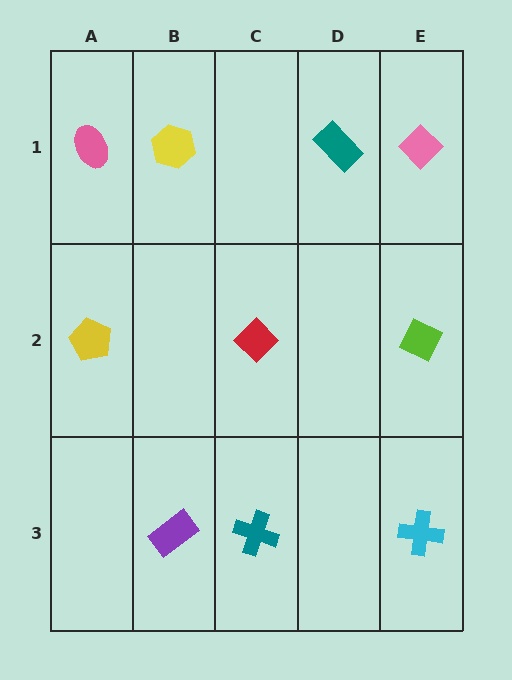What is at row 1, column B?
A yellow hexagon.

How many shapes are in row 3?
3 shapes.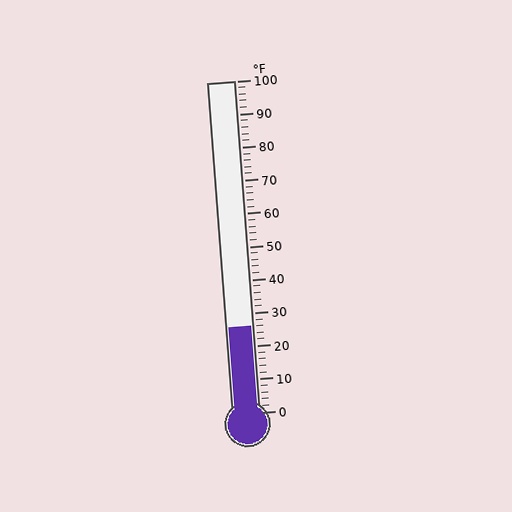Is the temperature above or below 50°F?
The temperature is below 50°F.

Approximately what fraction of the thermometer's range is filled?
The thermometer is filled to approximately 25% of its range.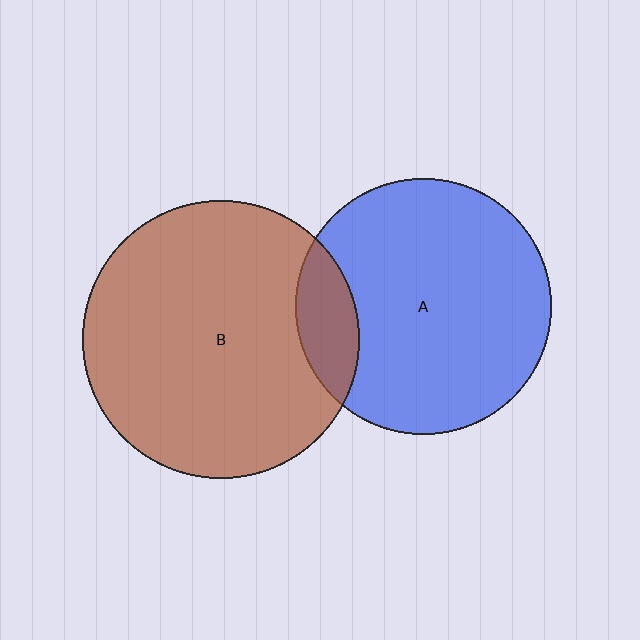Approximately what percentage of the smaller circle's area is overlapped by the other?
Approximately 15%.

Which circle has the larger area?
Circle B (brown).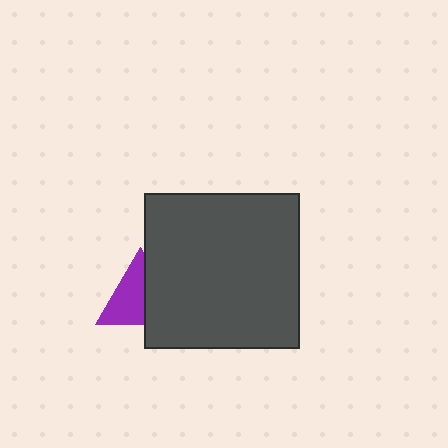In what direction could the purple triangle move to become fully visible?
The purple triangle could move left. That would shift it out from behind the dark gray square entirely.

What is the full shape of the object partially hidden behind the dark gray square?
The partially hidden object is a purple triangle.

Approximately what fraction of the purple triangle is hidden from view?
Roughly 43% of the purple triangle is hidden behind the dark gray square.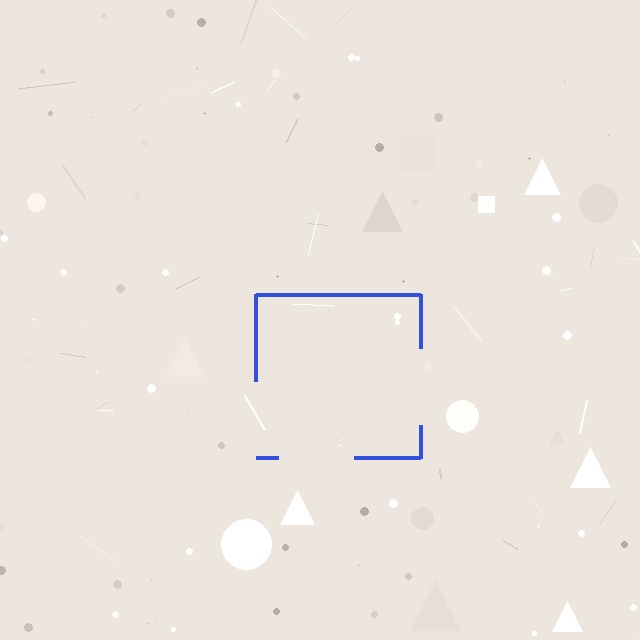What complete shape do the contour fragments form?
The contour fragments form a square.